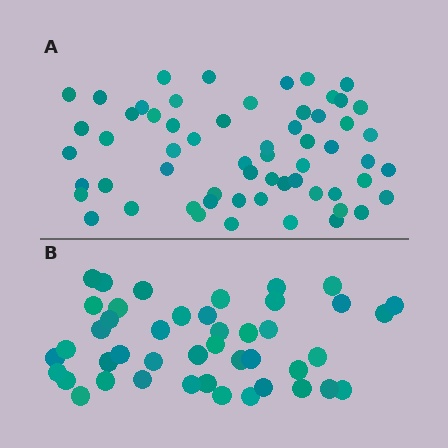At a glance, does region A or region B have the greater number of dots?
Region A (the top region) has more dots.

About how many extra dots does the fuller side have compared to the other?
Region A has approximately 15 more dots than region B.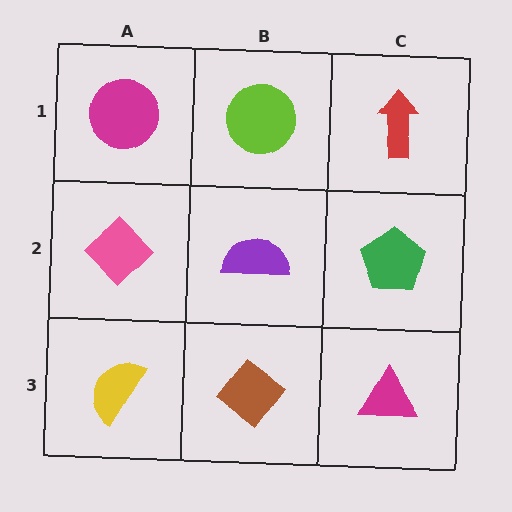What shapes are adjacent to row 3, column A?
A pink diamond (row 2, column A), a brown diamond (row 3, column B).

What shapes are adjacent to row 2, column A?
A magenta circle (row 1, column A), a yellow semicircle (row 3, column A), a purple semicircle (row 2, column B).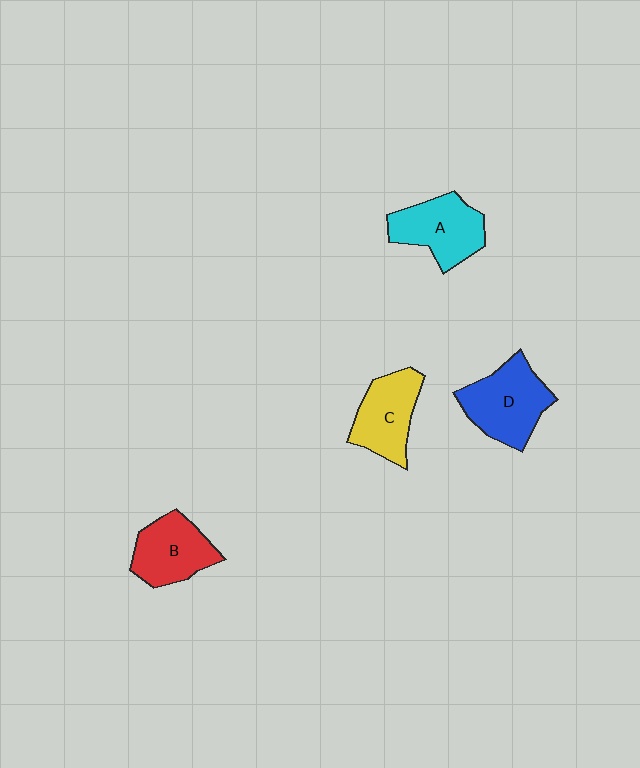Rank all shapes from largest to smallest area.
From largest to smallest: D (blue), A (cyan), C (yellow), B (red).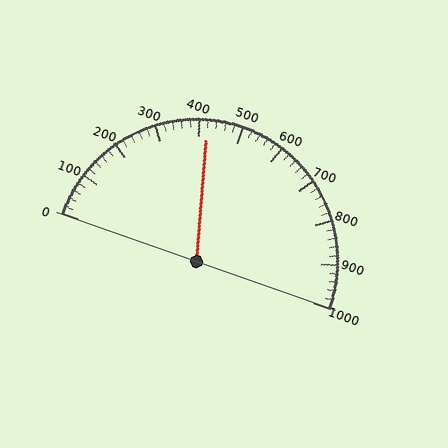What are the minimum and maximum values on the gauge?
The gauge ranges from 0 to 1000.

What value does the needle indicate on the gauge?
The needle indicates approximately 420.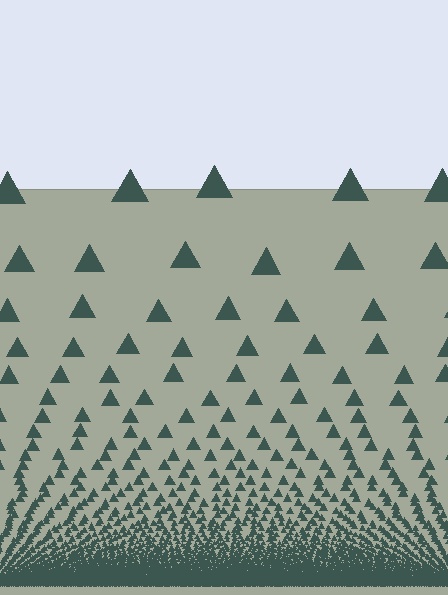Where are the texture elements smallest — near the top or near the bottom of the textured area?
Near the bottom.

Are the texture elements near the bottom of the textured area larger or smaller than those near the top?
Smaller. The gradient is inverted — elements near the bottom are smaller and denser.